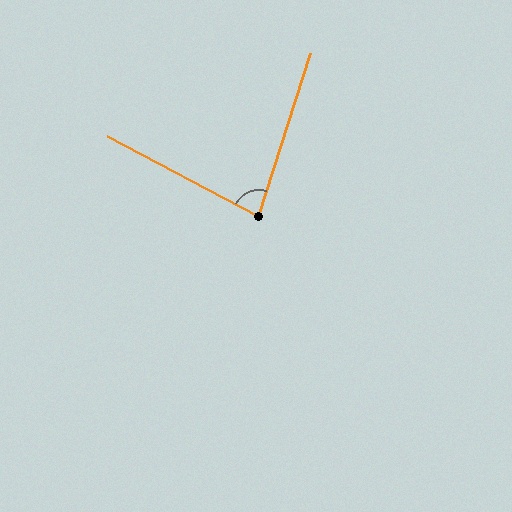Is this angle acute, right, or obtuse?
It is acute.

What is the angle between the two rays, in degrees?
Approximately 80 degrees.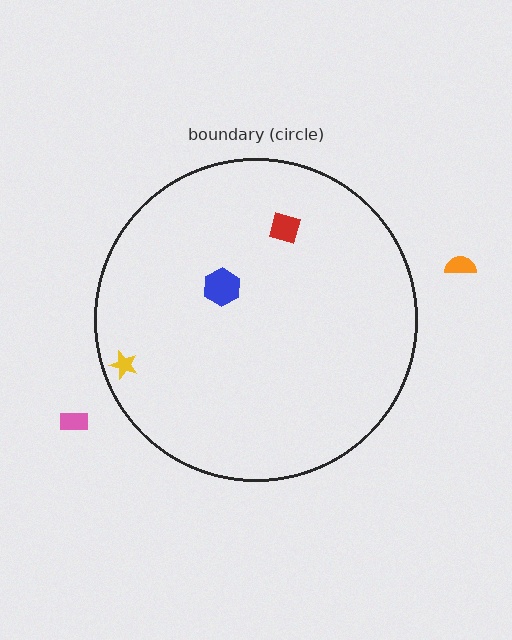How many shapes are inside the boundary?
3 inside, 2 outside.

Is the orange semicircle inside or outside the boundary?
Outside.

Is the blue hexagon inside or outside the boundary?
Inside.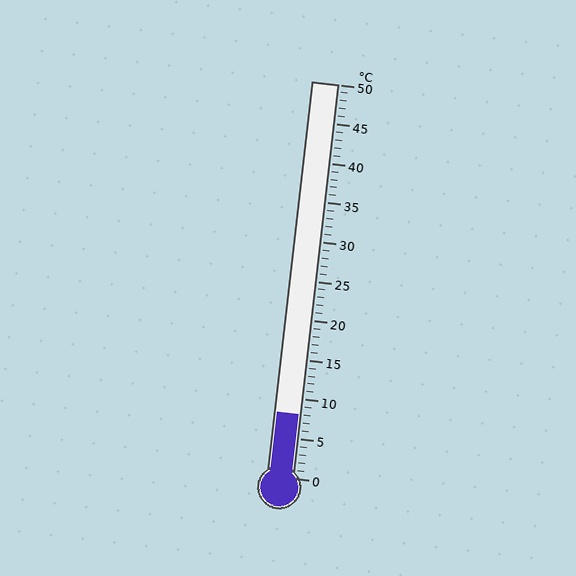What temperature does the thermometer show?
The thermometer shows approximately 8°C.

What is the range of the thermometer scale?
The thermometer scale ranges from 0°C to 50°C.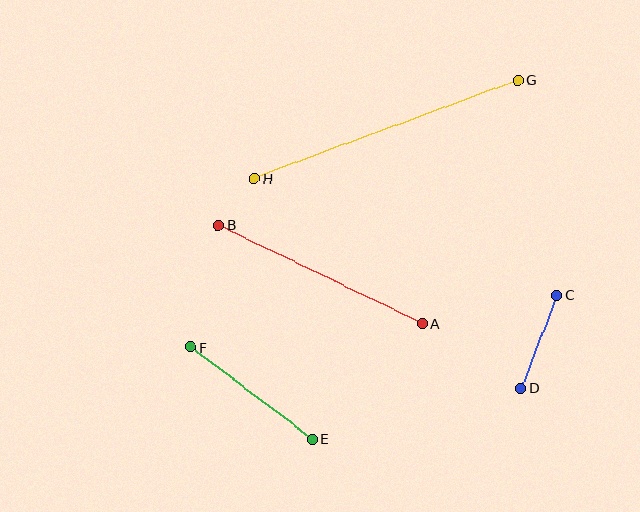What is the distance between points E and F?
The distance is approximately 152 pixels.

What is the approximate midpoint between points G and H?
The midpoint is at approximately (386, 129) pixels.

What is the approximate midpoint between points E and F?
The midpoint is at approximately (252, 393) pixels.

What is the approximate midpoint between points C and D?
The midpoint is at approximately (539, 342) pixels.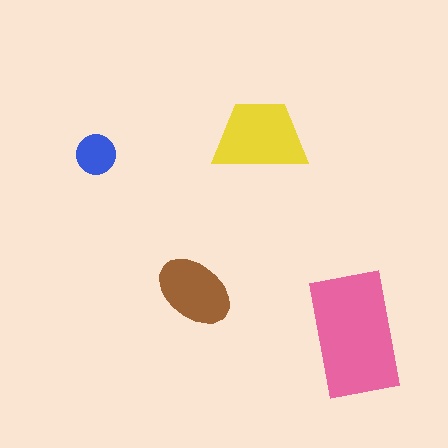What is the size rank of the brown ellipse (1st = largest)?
3rd.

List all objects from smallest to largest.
The blue circle, the brown ellipse, the yellow trapezoid, the pink rectangle.